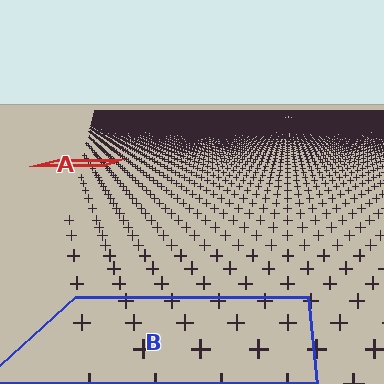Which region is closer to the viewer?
Region B is closer. The texture elements there are larger and more spread out.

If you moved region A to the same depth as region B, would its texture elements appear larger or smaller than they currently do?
They would appear larger. At a closer depth, the same texture elements are projected at a bigger on-screen size.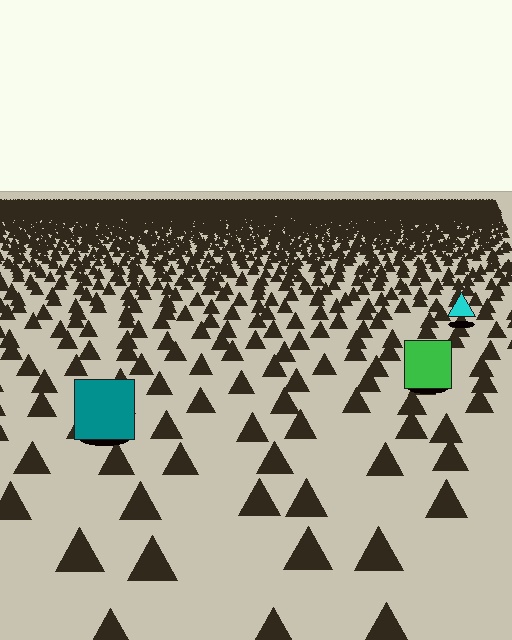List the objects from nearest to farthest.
From nearest to farthest: the teal square, the green square, the cyan triangle.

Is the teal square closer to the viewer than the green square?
Yes. The teal square is closer — you can tell from the texture gradient: the ground texture is coarser near it.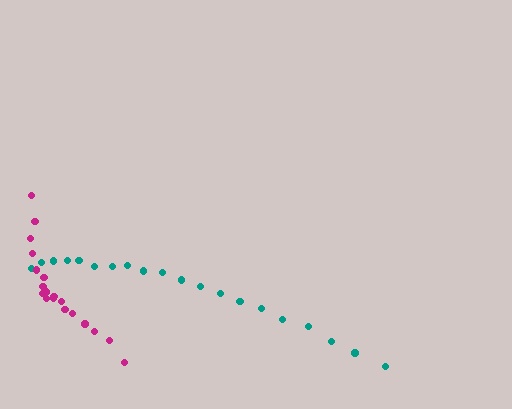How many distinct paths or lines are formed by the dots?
There are 2 distinct paths.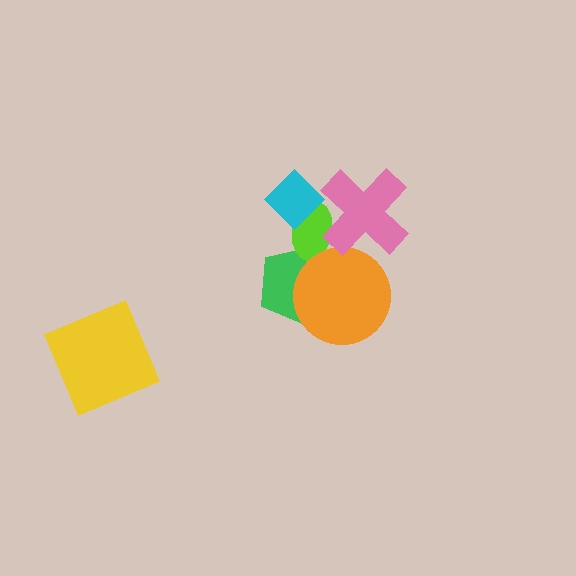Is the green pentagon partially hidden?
Yes, it is partially covered by another shape.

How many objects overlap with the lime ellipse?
3 objects overlap with the lime ellipse.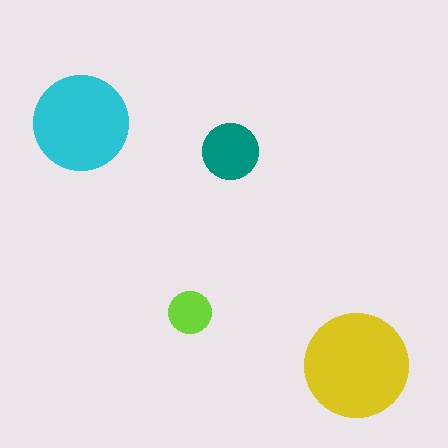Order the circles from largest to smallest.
the yellow one, the cyan one, the teal one, the lime one.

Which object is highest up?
The cyan circle is topmost.